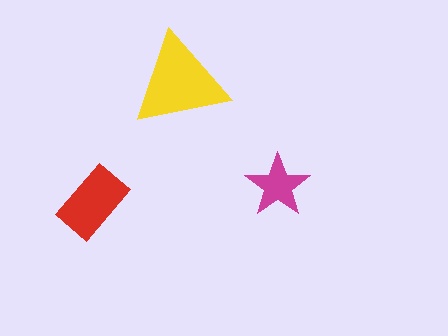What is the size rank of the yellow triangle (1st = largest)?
1st.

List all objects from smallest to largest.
The magenta star, the red rectangle, the yellow triangle.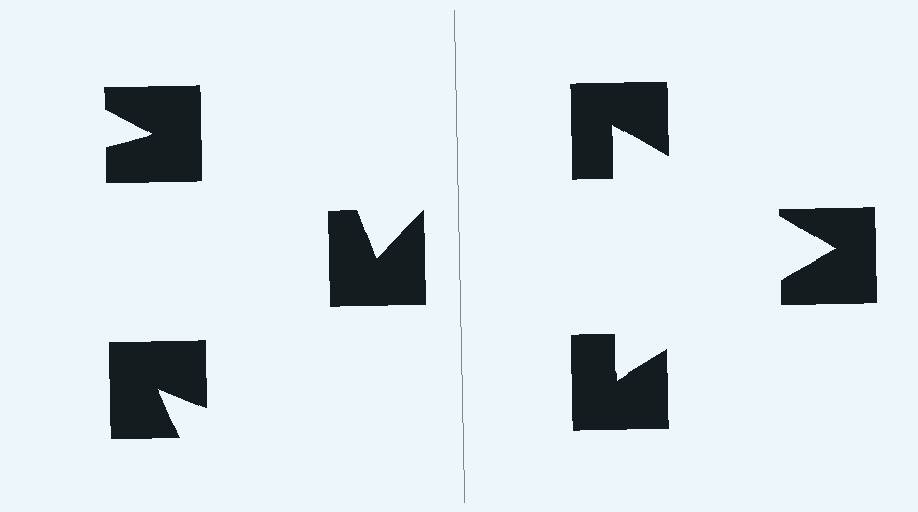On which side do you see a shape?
An illusory triangle appears on the right side. On the left side the wedge cuts are rotated, so no coherent shape forms.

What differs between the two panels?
The notched squares are positioned identically on both sides; only the wedge orientations differ. On the right they align to a triangle; on the left they are misaligned.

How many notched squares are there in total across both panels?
6 — 3 on each side.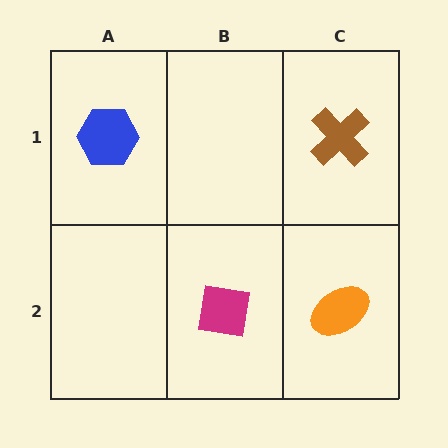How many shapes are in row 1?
2 shapes.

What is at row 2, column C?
An orange ellipse.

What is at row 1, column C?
A brown cross.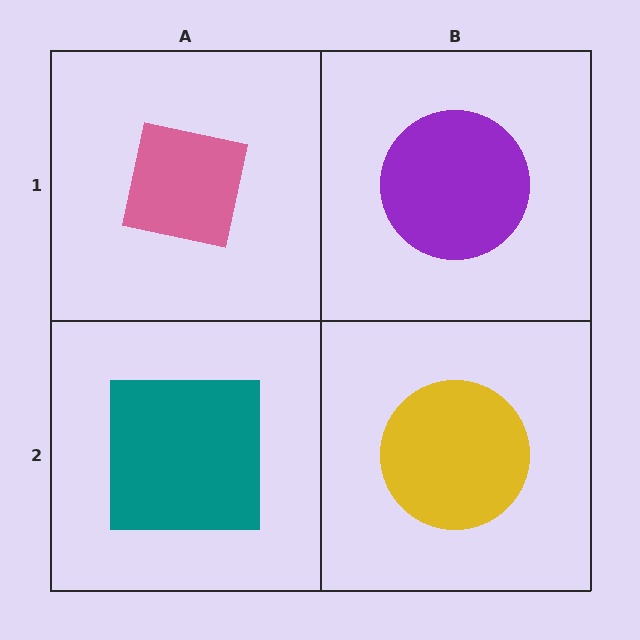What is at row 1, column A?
A pink square.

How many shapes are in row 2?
2 shapes.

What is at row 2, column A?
A teal square.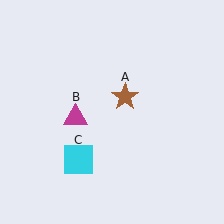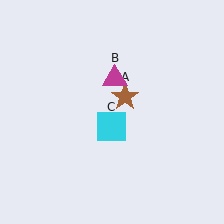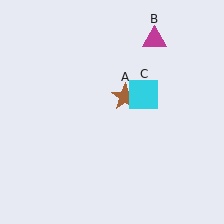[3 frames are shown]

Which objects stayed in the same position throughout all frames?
Brown star (object A) remained stationary.